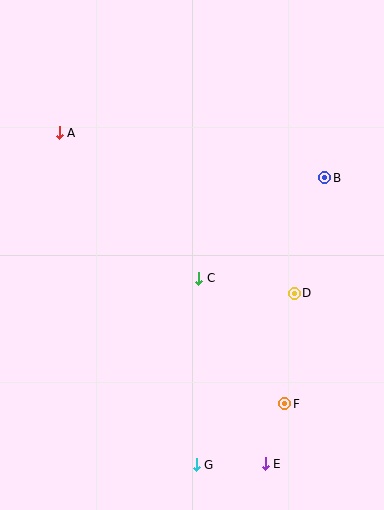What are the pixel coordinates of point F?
Point F is at (285, 404).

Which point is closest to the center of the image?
Point C at (199, 278) is closest to the center.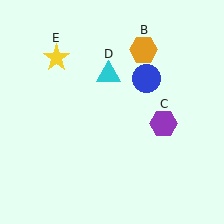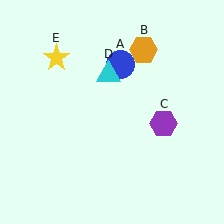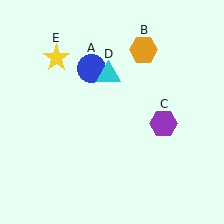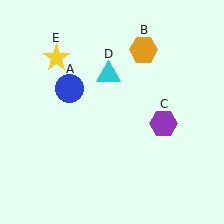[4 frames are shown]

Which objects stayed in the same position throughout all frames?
Orange hexagon (object B) and purple hexagon (object C) and cyan triangle (object D) and yellow star (object E) remained stationary.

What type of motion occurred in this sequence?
The blue circle (object A) rotated counterclockwise around the center of the scene.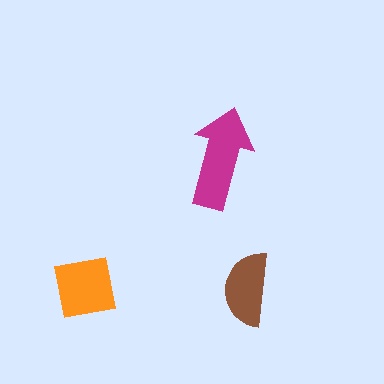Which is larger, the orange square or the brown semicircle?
The orange square.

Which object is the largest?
The magenta arrow.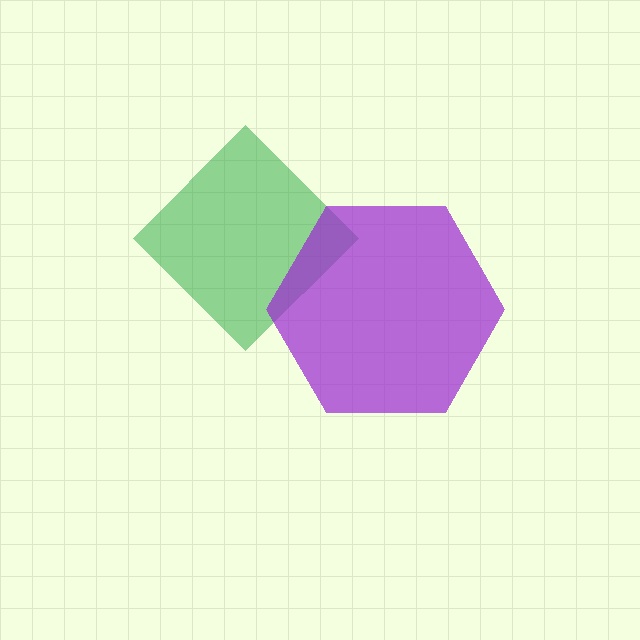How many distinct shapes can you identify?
There are 2 distinct shapes: a green diamond, a purple hexagon.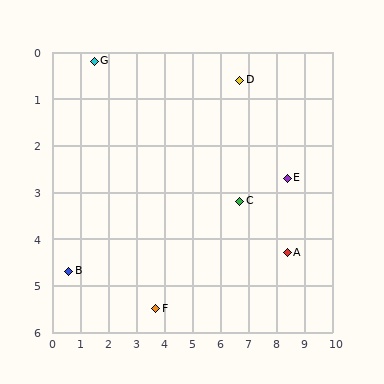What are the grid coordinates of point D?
Point D is at approximately (6.7, 0.6).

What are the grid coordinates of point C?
Point C is at approximately (6.7, 3.2).